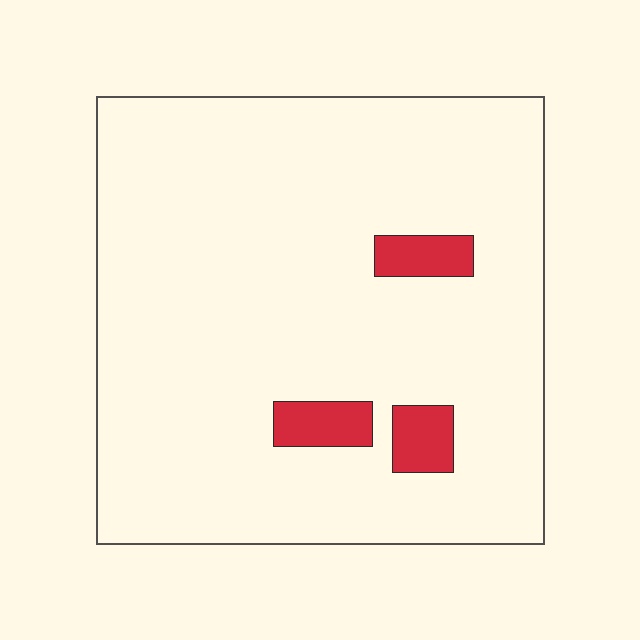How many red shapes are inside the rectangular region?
3.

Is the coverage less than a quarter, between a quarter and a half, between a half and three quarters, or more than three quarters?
Less than a quarter.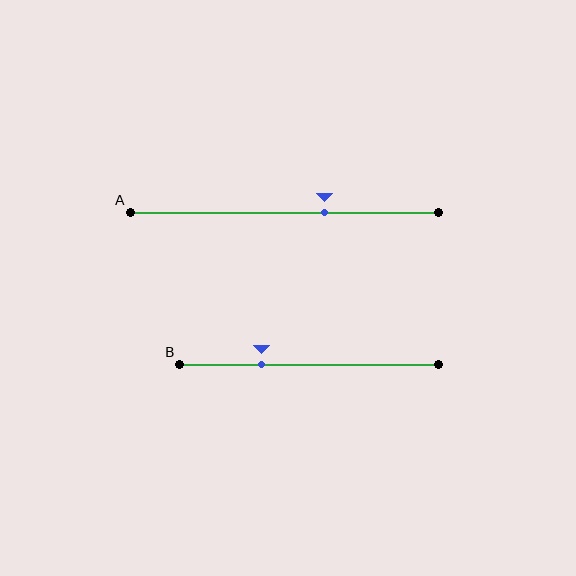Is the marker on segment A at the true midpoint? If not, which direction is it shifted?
No, the marker on segment A is shifted to the right by about 13% of the segment length.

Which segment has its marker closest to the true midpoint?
Segment A has its marker closest to the true midpoint.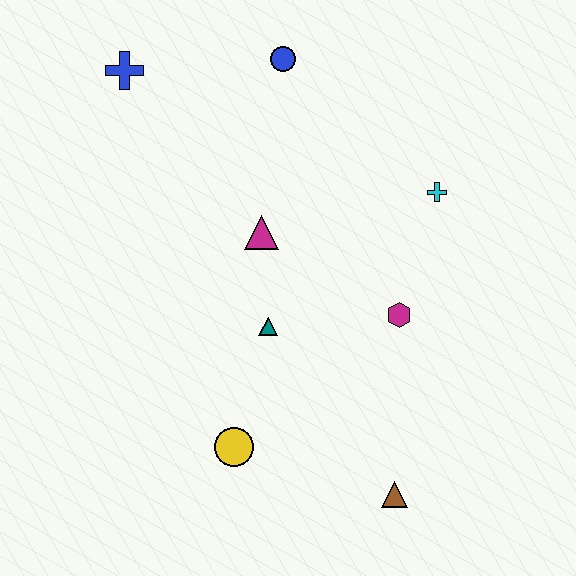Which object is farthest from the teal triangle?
The blue cross is farthest from the teal triangle.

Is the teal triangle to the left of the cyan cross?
Yes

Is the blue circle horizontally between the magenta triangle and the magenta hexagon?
Yes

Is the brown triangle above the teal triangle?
No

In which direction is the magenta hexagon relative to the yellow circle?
The magenta hexagon is to the right of the yellow circle.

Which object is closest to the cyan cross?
The magenta hexagon is closest to the cyan cross.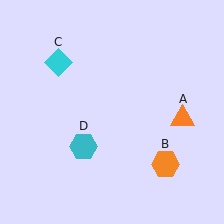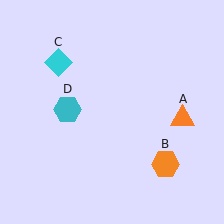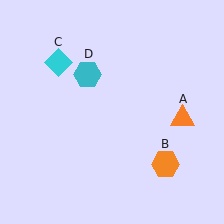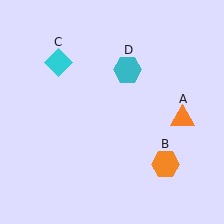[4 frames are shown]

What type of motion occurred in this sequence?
The cyan hexagon (object D) rotated clockwise around the center of the scene.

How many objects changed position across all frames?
1 object changed position: cyan hexagon (object D).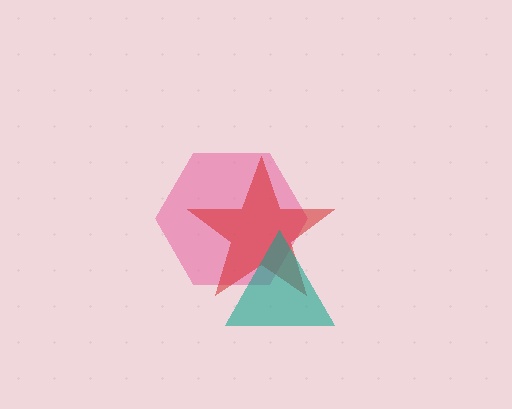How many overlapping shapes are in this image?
There are 3 overlapping shapes in the image.